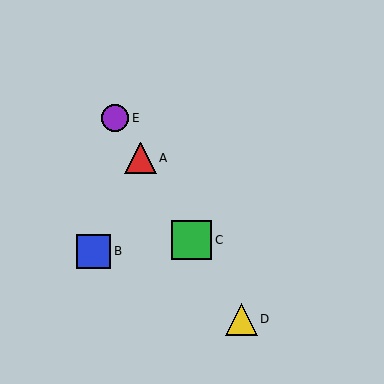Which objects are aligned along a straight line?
Objects A, C, D, E are aligned along a straight line.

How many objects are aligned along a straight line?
4 objects (A, C, D, E) are aligned along a straight line.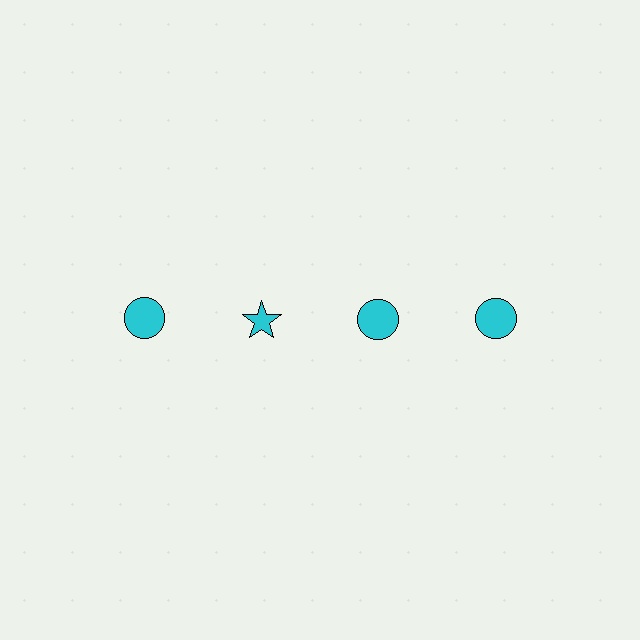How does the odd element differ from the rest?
It has a different shape: star instead of circle.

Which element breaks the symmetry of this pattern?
The cyan star in the top row, second from left column breaks the symmetry. All other shapes are cyan circles.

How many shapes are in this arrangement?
There are 4 shapes arranged in a grid pattern.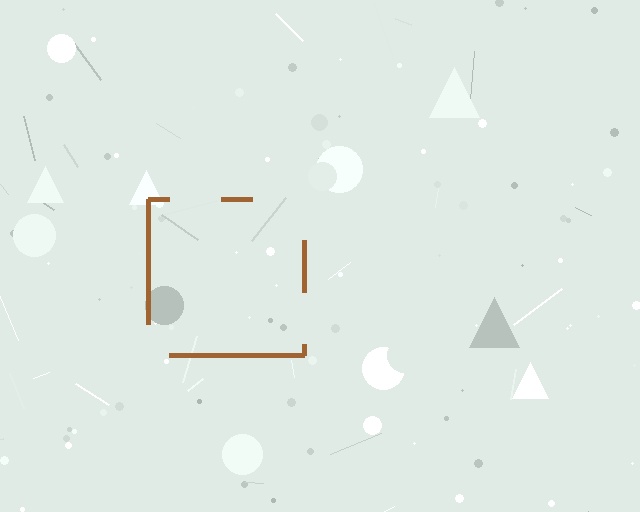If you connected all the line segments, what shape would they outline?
They would outline a square.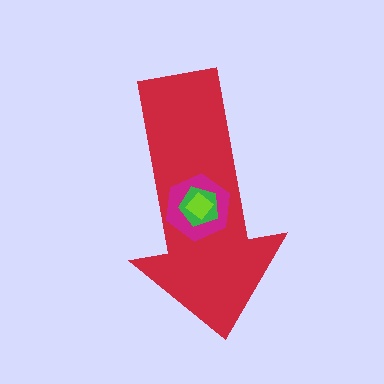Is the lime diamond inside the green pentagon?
Yes.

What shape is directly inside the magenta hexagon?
The green pentagon.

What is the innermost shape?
The lime diamond.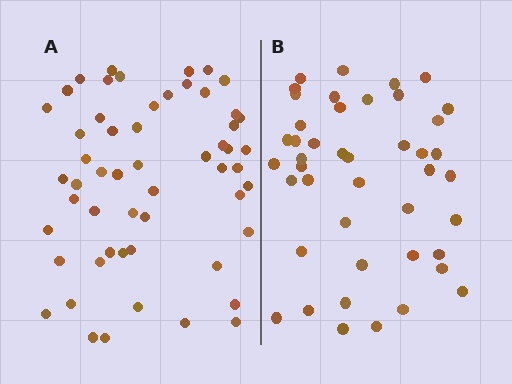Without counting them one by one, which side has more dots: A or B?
Region A (the left region) has more dots.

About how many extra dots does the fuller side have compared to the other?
Region A has roughly 12 or so more dots than region B.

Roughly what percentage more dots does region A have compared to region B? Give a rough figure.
About 25% more.